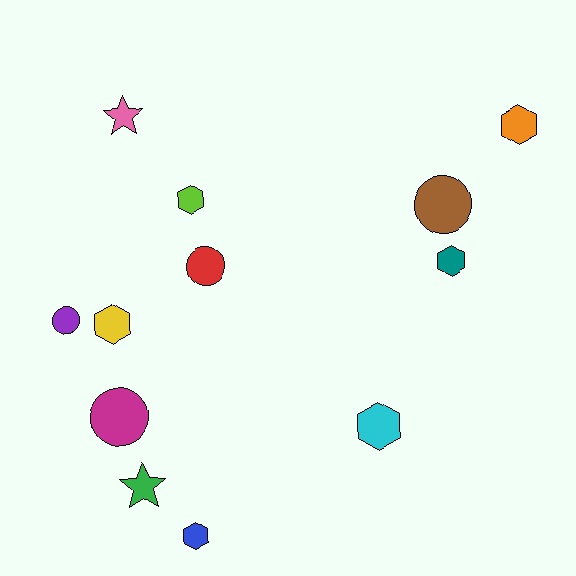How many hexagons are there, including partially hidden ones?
There are 6 hexagons.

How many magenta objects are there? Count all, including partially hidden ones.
There is 1 magenta object.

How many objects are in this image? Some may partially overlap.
There are 12 objects.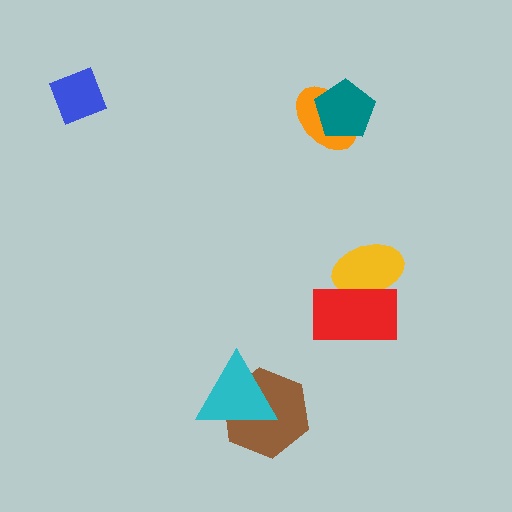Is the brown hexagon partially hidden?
Yes, it is partially covered by another shape.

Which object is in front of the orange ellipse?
The teal pentagon is in front of the orange ellipse.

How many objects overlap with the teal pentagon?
1 object overlaps with the teal pentagon.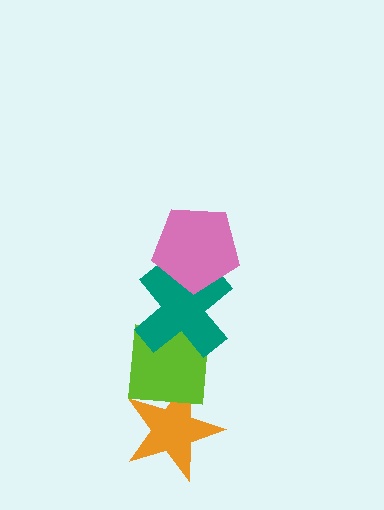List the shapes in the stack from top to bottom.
From top to bottom: the pink pentagon, the teal cross, the lime square, the orange star.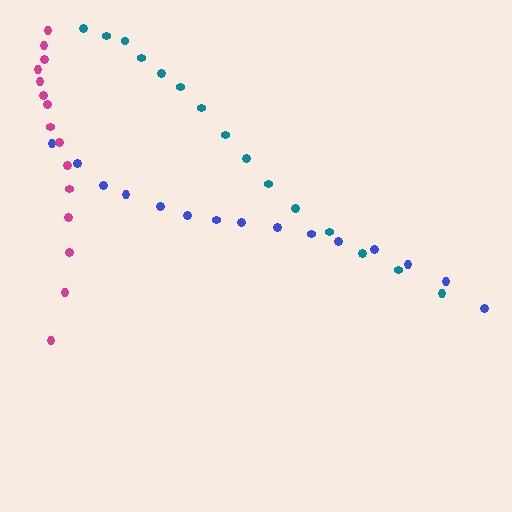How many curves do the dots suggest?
There are 3 distinct paths.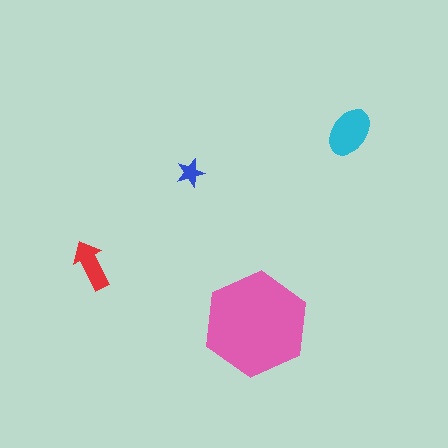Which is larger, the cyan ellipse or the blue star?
The cyan ellipse.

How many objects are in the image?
There are 4 objects in the image.